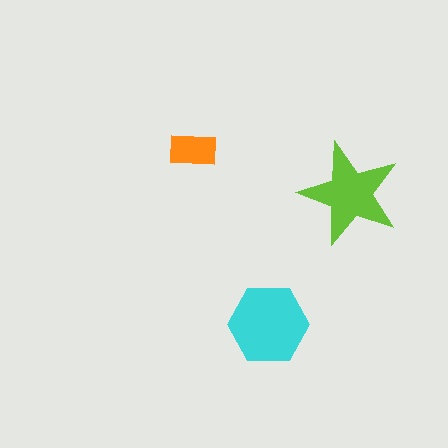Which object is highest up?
The orange rectangle is topmost.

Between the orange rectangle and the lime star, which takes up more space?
The lime star.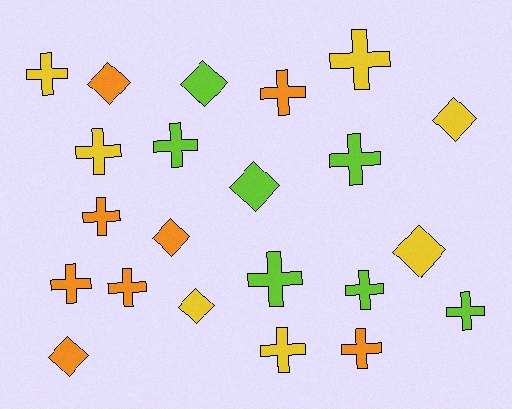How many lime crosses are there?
There are 5 lime crosses.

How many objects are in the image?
There are 22 objects.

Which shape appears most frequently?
Cross, with 14 objects.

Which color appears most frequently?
Orange, with 8 objects.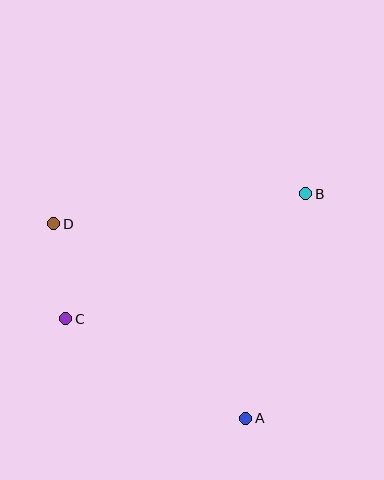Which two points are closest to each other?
Points C and D are closest to each other.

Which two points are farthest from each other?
Points A and D are farthest from each other.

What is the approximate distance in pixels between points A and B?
The distance between A and B is approximately 232 pixels.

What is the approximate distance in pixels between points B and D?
The distance between B and D is approximately 254 pixels.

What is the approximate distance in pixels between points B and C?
The distance between B and C is approximately 271 pixels.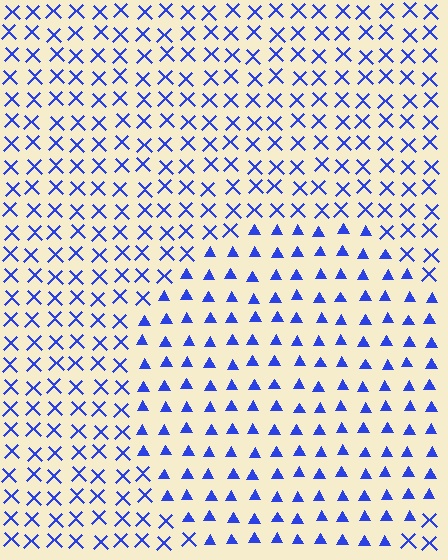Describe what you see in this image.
The image is filled with small blue elements arranged in a uniform grid. A circle-shaped region contains triangles, while the surrounding area contains X marks. The boundary is defined purely by the change in element shape.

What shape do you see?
I see a circle.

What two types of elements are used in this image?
The image uses triangles inside the circle region and X marks outside it.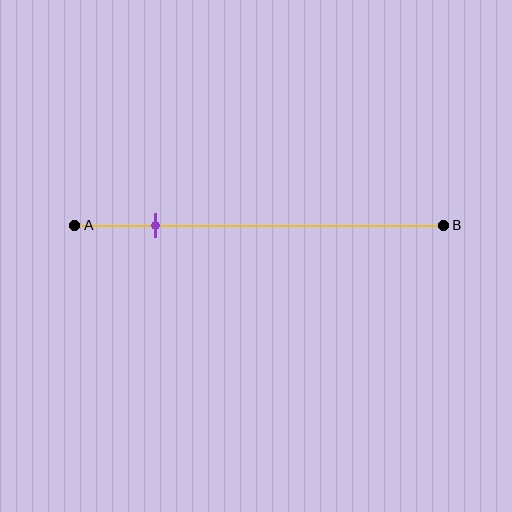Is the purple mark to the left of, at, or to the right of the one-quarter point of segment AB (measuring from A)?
The purple mark is to the left of the one-quarter point of segment AB.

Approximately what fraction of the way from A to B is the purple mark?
The purple mark is approximately 20% of the way from A to B.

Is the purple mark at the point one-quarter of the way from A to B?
No, the mark is at about 20% from A, not at the 25% one-quarter point.